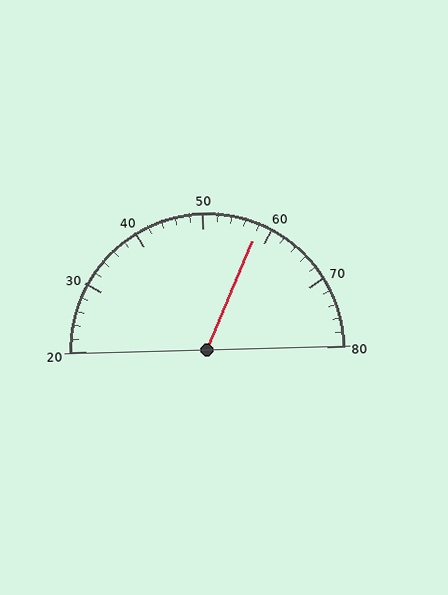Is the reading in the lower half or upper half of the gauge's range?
The reading is in the upper half of the range (20 to 80).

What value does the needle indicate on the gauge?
The needle indicates approximately 58.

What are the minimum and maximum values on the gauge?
The gauge ranges from 20 to 80.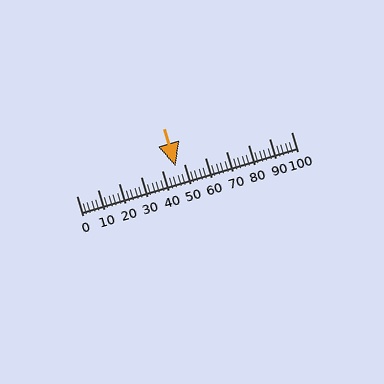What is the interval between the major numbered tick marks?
The major tick marks are spaced 10 units apart.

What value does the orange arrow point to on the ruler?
The orange arrow points to approximately 46.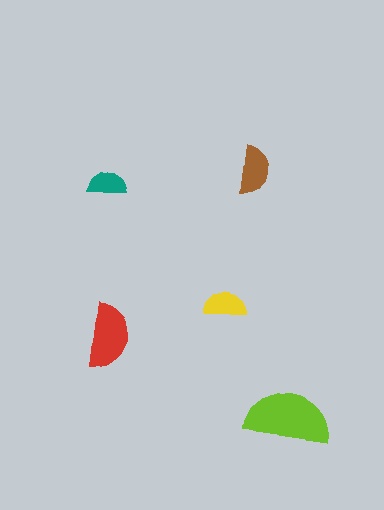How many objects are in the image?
There are 5 objects in the image.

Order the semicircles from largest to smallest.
the lime one, the red one, the brown one, the yellow one, the teal one.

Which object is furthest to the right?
The lime semicircle is rightmost.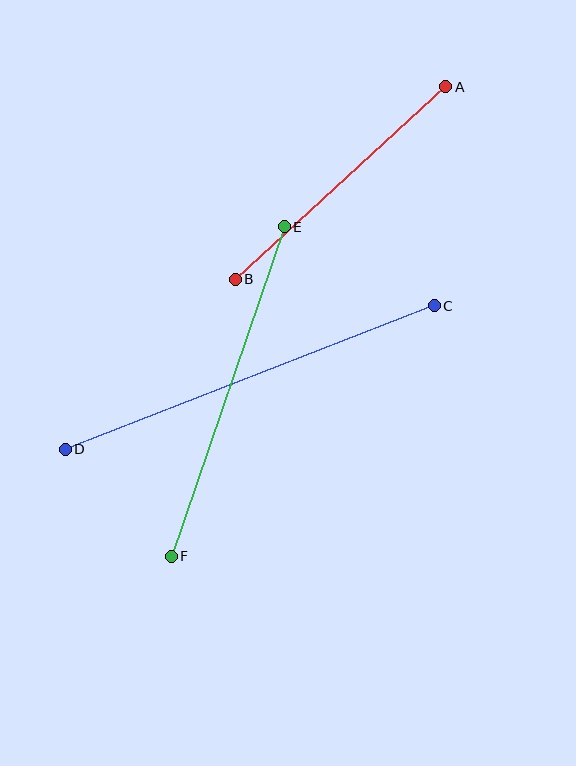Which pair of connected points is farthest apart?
Points C and D are farthest apart.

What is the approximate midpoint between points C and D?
The midpoint is at approximately (250, 378) pixels.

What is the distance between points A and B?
The distance is approximately 285 pixels.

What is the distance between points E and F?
The distance is approximately 348 pixels.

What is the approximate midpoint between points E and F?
The midpoint is at approximately (228, 391) pixels.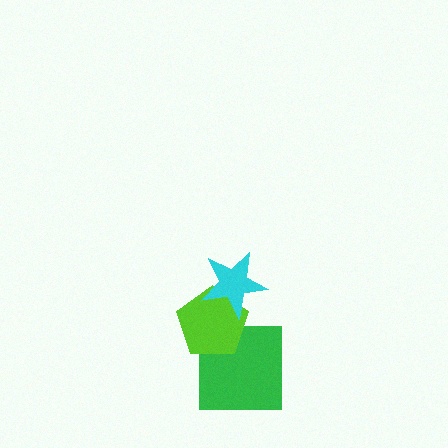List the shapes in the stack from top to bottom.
From top to bottom: the cyan star, the lime pentagon, the green square.